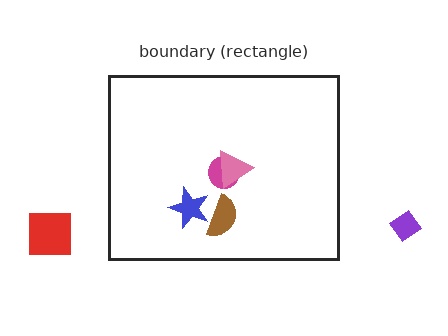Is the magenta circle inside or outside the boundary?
Inside.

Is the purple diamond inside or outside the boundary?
Outside.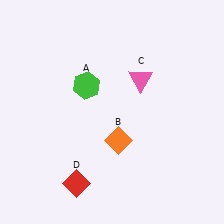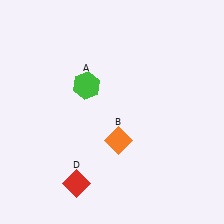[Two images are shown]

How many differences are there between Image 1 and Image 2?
There is 1 difference between the two images.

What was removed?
The pink triangle (C) was removed in Image 2.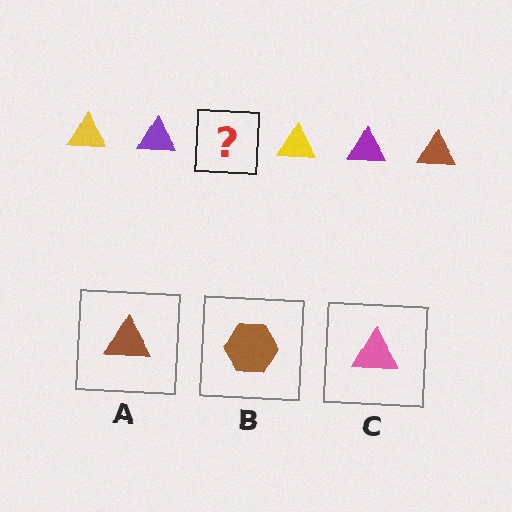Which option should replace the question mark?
Option A.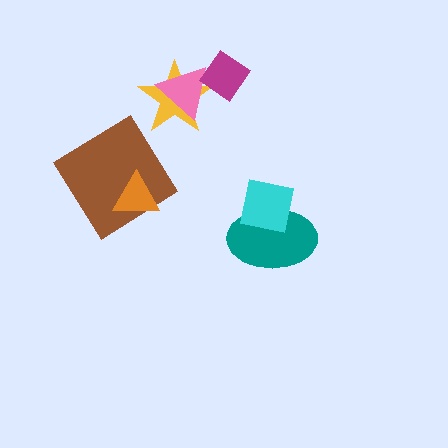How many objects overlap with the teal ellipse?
1 object overlaps with the teal ellipse.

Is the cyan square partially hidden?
No, no other shape covers it.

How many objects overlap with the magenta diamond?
2 objects overlap with the magenta diamond.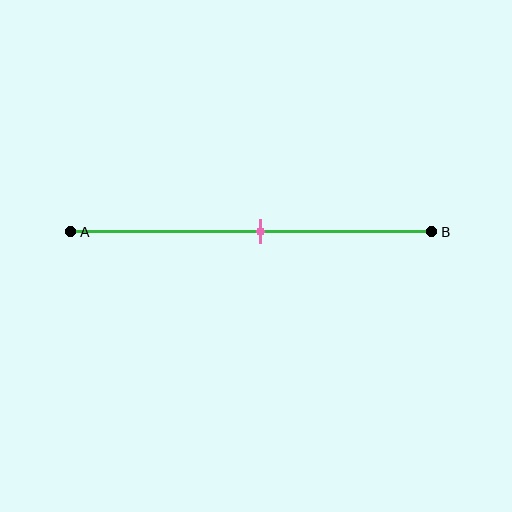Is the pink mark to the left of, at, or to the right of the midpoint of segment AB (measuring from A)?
The pink mark is approximately at the midpoint of segment AB.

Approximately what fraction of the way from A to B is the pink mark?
The pink mark is approximately 50% of the way from A to B.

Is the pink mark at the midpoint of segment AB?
Yes, the mark is approximately at the midpoint.